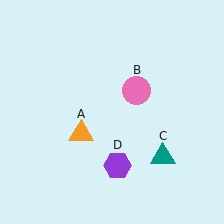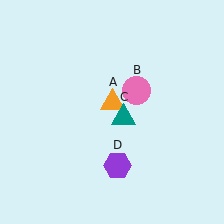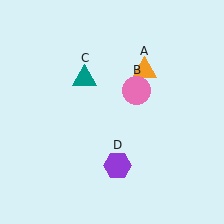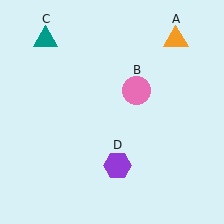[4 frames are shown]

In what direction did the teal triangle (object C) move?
The teal triangle (object C) moved up and to the left.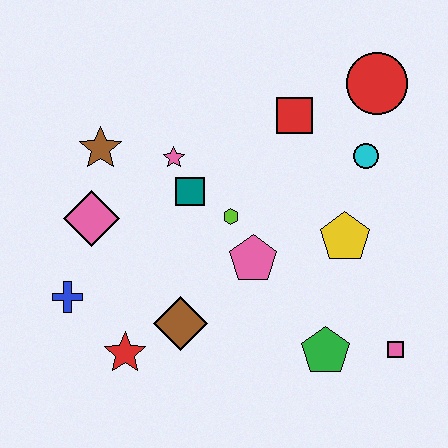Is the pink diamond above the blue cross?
Yes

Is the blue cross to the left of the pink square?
Yes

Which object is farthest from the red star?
The red circle is farthest from the red star.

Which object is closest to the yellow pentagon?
The cyan circle is closest to the yellow pentagon.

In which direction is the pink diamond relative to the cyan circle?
The pink diamond is to the left of the cyan circle.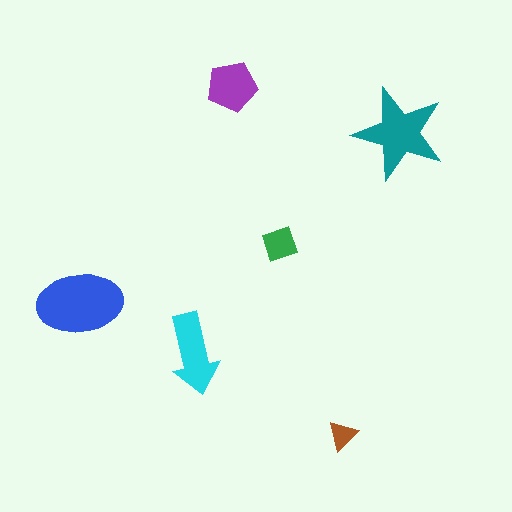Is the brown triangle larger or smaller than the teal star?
Smaller.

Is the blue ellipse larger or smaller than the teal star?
Larger.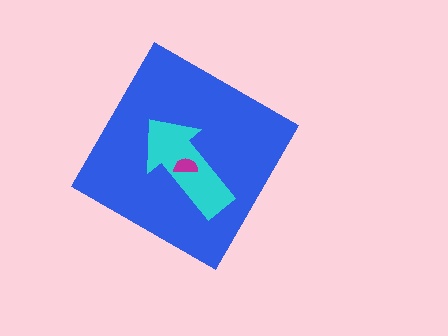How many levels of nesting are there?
3.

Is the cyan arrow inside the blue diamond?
Yes.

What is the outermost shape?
The blue diamond.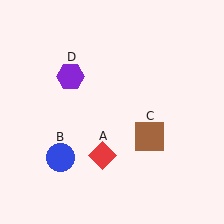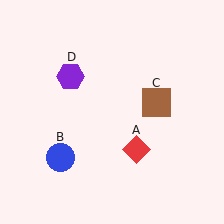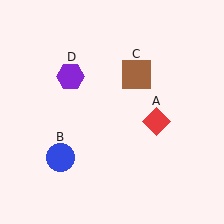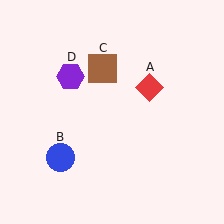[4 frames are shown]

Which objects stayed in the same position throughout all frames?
Blue circle (object B) and purple hexagon (object D) remained stationary.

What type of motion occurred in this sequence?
The red diamond (object A), brown square (object C) rotated counterclockwise around the center of the scene.